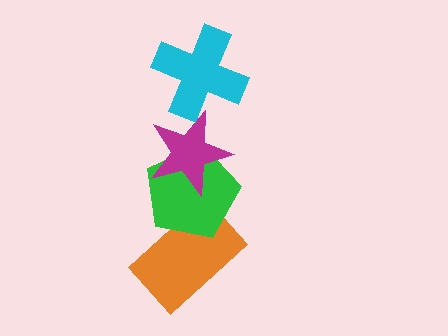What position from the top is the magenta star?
The magenta star is 2nd from the top.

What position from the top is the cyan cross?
The cyan cross is 1st from the top.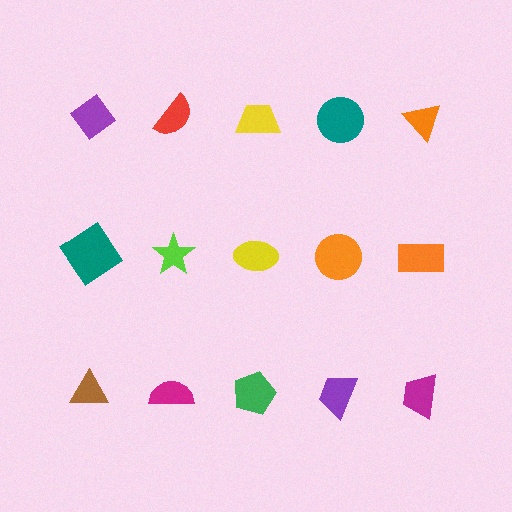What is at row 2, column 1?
A teal diamond.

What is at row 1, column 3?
A yellow trapezoid.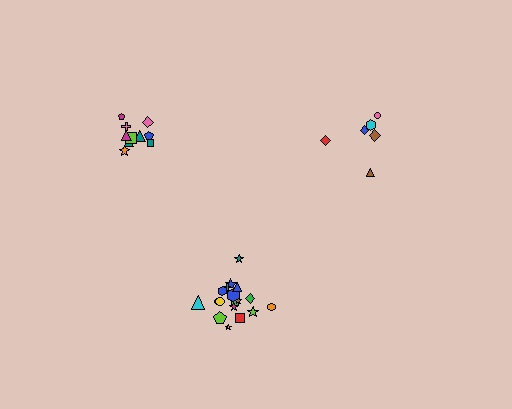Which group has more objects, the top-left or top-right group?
The top-left group.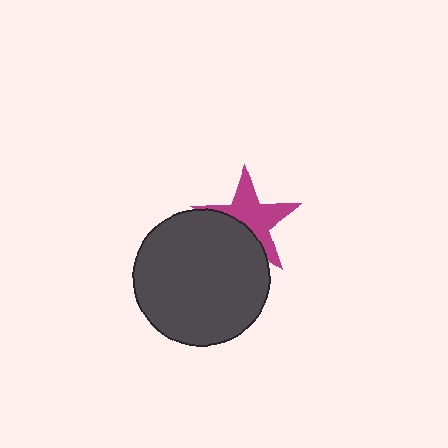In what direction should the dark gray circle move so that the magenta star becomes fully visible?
The dark gray circle should move toward the lower-left. That is the shortest direction to clear the overlap and leave the magenta star fully visible.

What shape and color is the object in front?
The object in front is a dark gray circle.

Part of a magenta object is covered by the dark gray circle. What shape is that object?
It is a star.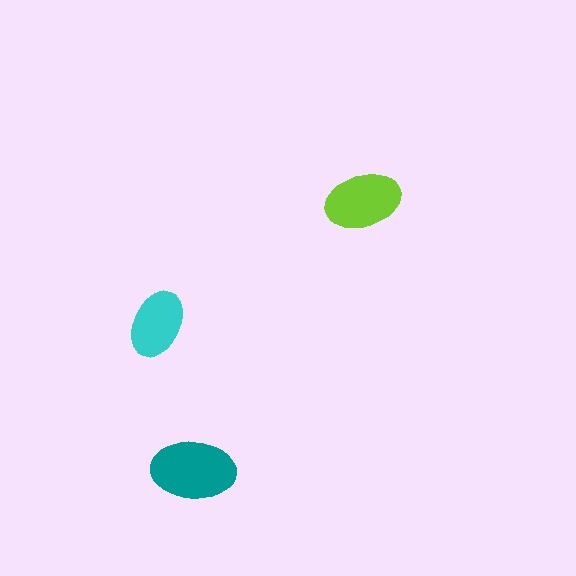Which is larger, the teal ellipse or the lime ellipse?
The teal one.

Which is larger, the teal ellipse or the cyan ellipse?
The teal one.